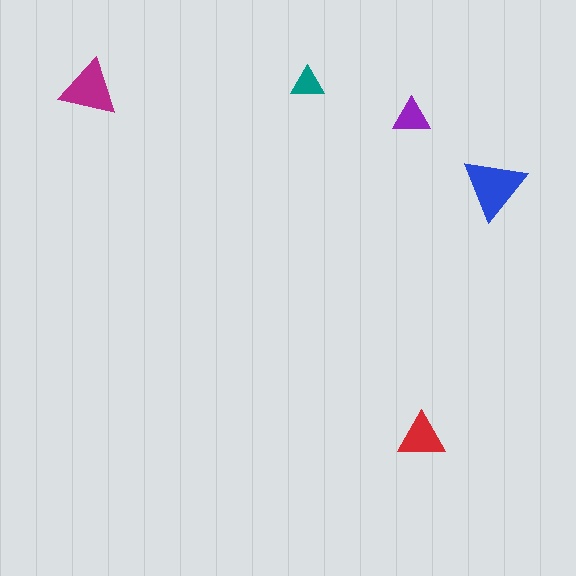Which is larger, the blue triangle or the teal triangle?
The blue one.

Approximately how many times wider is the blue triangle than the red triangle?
About 1.5 times wider.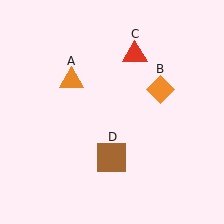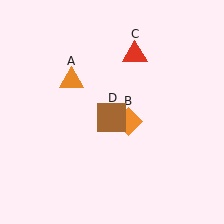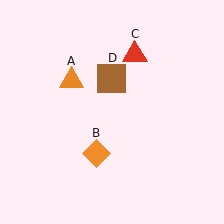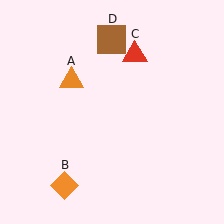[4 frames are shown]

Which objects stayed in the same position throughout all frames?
Orange triangle (object A) and red triangle (object C) remained stationary.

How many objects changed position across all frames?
2 objects changed position: orange diamond (object B), brown square (object D).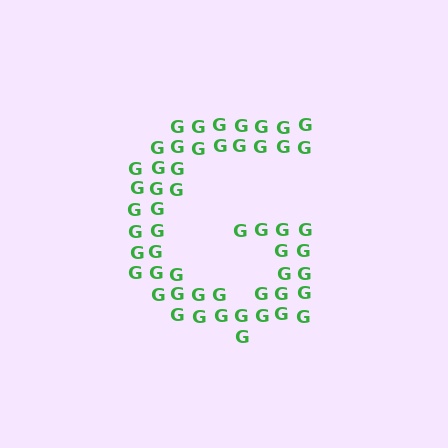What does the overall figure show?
The overall figure shows the letter G.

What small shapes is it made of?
It is made of small letter G's.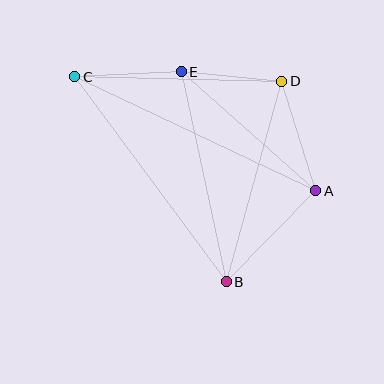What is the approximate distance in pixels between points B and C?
The distance between B and C is approximately 255 pixels.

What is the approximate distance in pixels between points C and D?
The distance between C and D is approximately 207 pixels.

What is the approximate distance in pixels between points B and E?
The distance between B and E is approximately 215 pixels.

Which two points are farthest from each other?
Points A and C are farthest from each other.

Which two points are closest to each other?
Points D and E are closest to each other.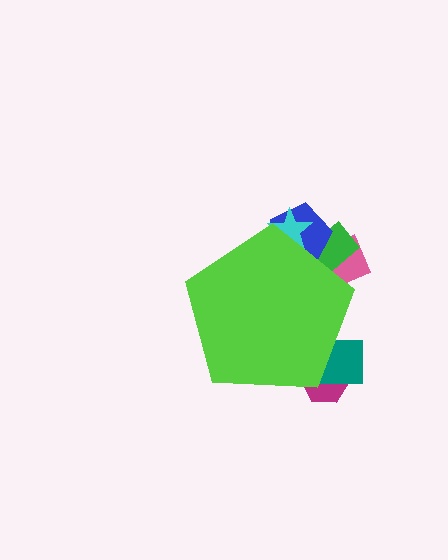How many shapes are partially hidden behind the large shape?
6 shapes are partially hidden.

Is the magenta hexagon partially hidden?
Yes, the magenta hexagon is partially hidden behind the lime pentagon.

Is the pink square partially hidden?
Yes, the pink square is partially hidden behind the lime pentagon.